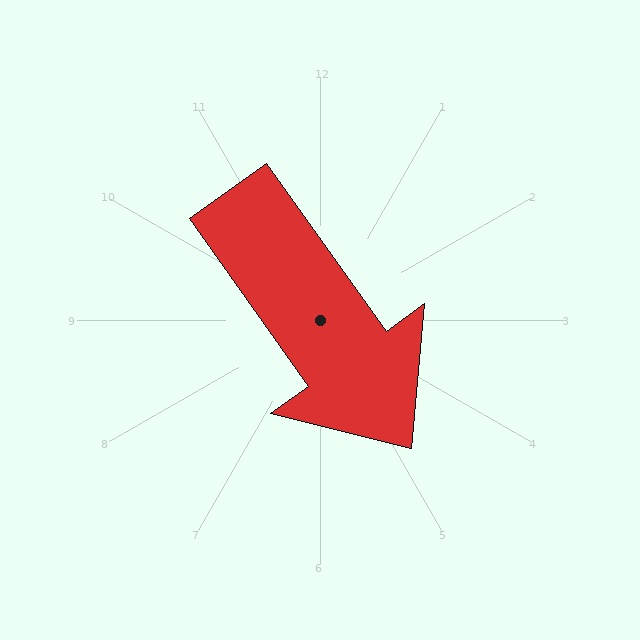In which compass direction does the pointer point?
Southeast.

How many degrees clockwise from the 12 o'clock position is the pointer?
Approximately 145 degrees.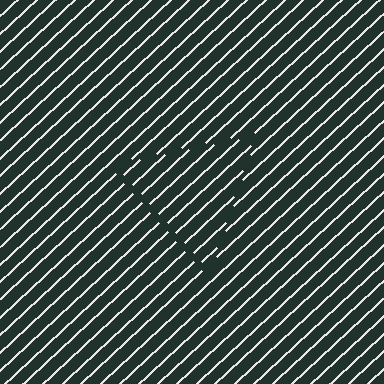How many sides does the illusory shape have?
3 sides — the line-ends trace a triangle.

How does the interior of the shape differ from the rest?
The interior of the shape contains the same grating, shifted by half a period — the contour is defined by the phase discontinuity where line-ends from the inner and outer gratings abut.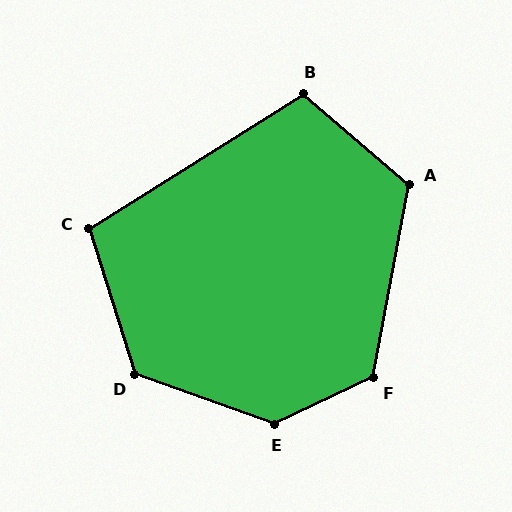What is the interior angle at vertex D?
Approximately 127 degrees (obtuse).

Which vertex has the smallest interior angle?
C, at approximately 105 degrees.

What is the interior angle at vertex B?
Approximately 107 degrees (obtuse).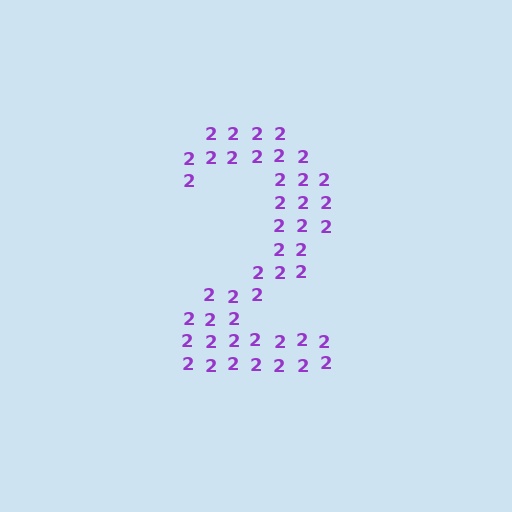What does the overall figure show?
The overall figure shows the digit 2.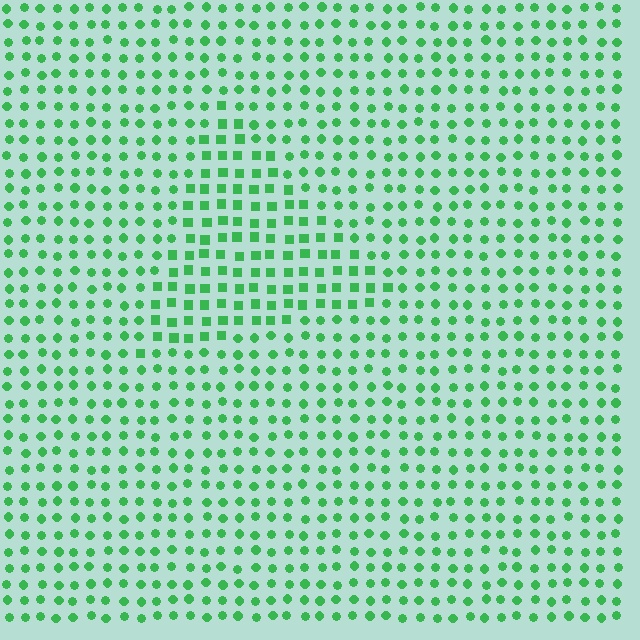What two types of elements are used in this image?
The image uses squares inside the triangle region and circles outside it.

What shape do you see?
I see a triangle.